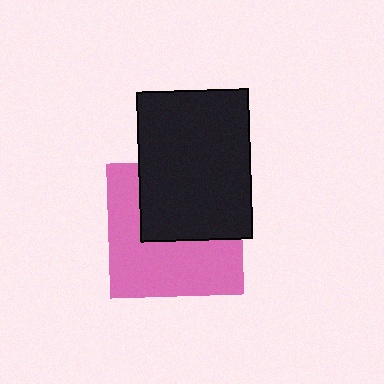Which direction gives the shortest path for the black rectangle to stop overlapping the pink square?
Moving up gives the shortest separation.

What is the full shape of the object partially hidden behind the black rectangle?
The partially hidden object is a pink square.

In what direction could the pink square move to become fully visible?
The pink square could move down. That would shift it out from behind the black rectangle entirely.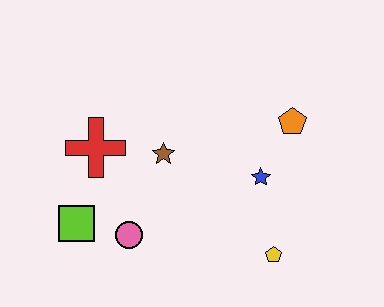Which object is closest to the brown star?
The red cross is closest to the brown star.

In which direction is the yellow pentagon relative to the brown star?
The yellow pentagon is to the right of the brown star.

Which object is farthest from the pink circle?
The orange pentagon is farthest from the pink circle.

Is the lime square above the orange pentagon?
No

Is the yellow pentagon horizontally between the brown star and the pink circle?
No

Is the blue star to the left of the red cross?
No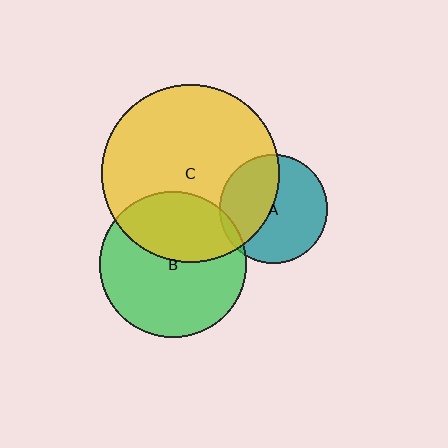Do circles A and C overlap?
Yes.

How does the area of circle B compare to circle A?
Approximately 1.8 times.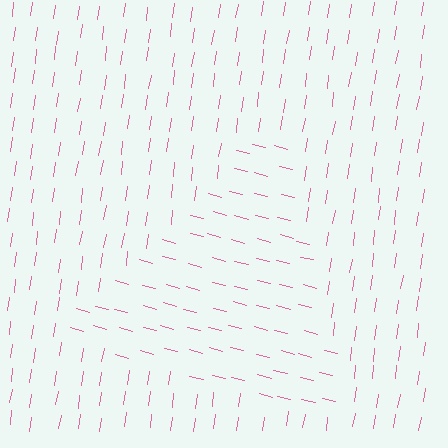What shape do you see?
I see a triangle.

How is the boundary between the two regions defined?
The boundary is defined purely by a change in line orientation (approximately 84 degrees difference). All lines are the same color and thickness.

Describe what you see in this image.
The image is filled with small pink line segments. A triangle region in the image has lines oriented differently from the surrounding lines, creating a visible texture boundary.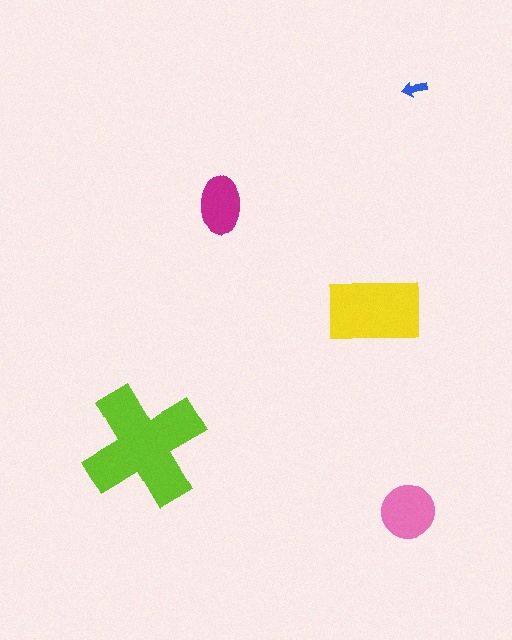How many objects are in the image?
There are 5 objects in the image.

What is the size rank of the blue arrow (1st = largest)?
5th.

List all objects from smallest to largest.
The blue arrow, the magenta ellipse, the pink circle, the yellow rectangle, the lime cross.